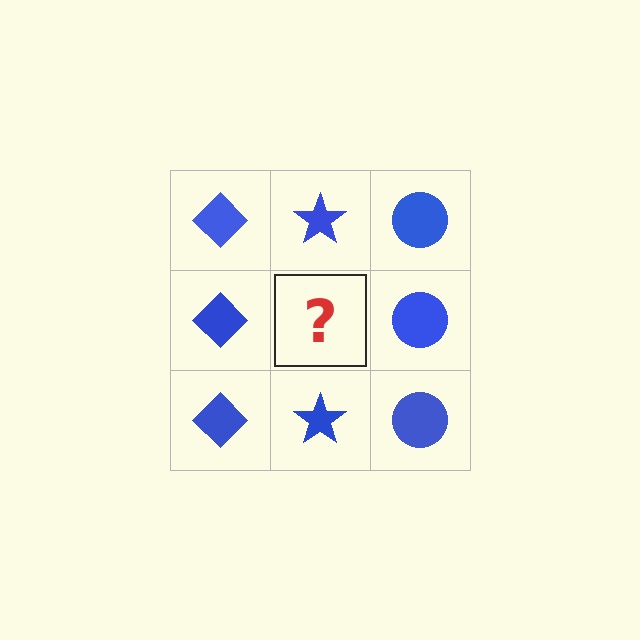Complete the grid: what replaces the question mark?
The question mark should be replaced with a blue star.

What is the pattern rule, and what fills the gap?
The rule is that each column has a consistent shape. The gap should be filled with a blue star.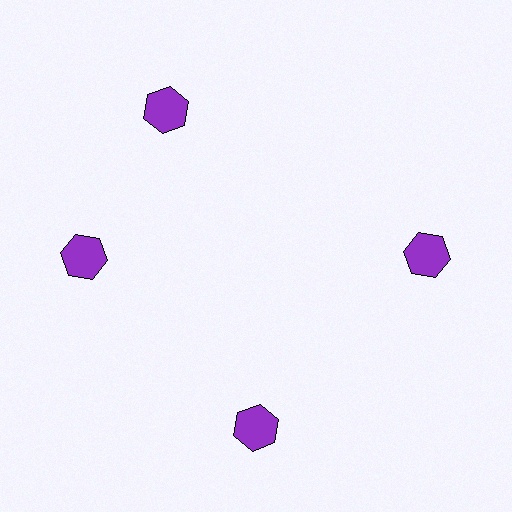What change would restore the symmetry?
The symmetry would be restored by rotating it back into even spacing with its neighbors so that all 4 hexagons sit at equal angles and equal distance from the center.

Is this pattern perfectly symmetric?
No. The 4 purple hexagons are arranged in a ring, but one element near the 12 o'clock position is rotated out of alignment along the ring, breaking the 4-fold rotational symmetry.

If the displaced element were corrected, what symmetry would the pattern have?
It would have 4-fold rotational symmetry — the pattern would map onto itself every 90 degrees.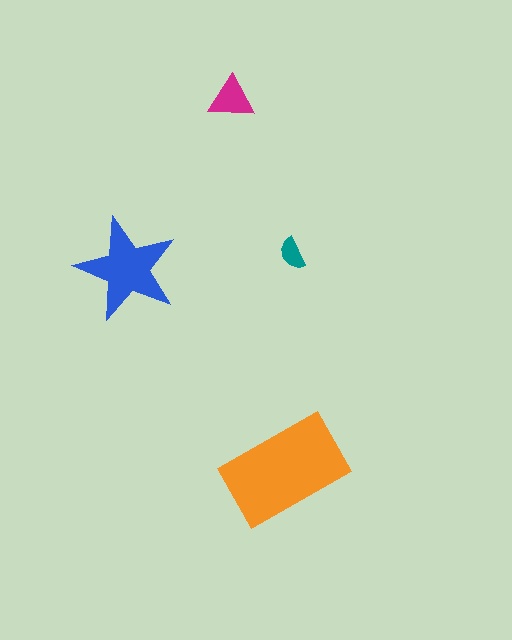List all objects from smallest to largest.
The teal semicircle, the magenta triangle, the blue star, the orange rectangle.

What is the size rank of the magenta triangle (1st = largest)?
3rd.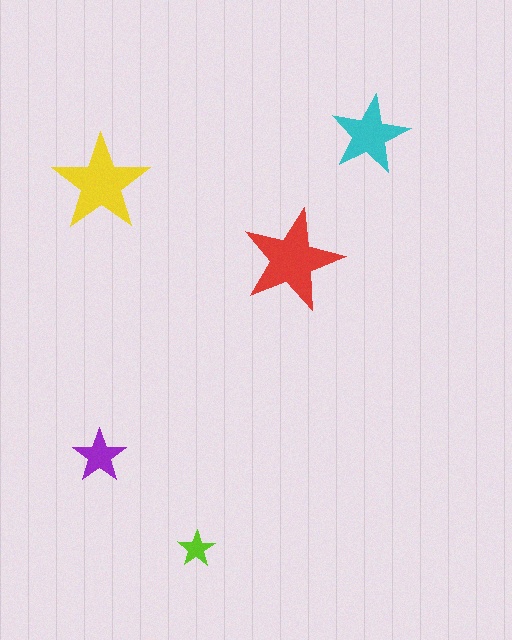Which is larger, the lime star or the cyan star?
The cyan one.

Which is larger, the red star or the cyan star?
The red one.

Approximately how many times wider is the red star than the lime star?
About 2.5 times wider.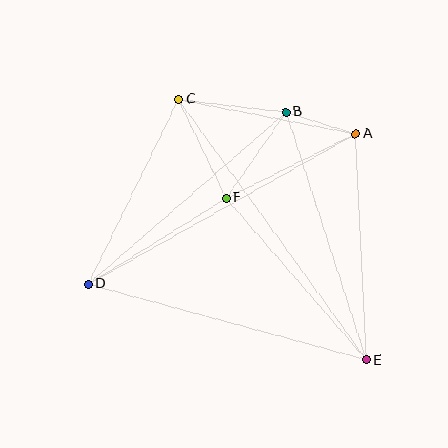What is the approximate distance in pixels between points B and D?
The distance between B and D is approximately 262 pixels.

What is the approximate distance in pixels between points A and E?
The distance between A and E is approximately 227 pixels.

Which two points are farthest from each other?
Points C and E are farthest from each other.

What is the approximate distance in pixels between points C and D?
The distance between C and D is approximately 206 pixels.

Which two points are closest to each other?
Points A and B are closest to each other.